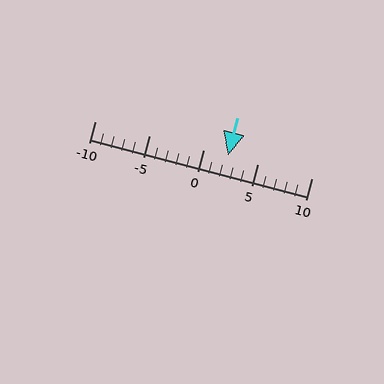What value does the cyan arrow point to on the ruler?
The cyan arrow points to approximately 2.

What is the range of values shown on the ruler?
The ruler shows values from -10 to 10.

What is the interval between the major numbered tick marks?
The major tick marks are spaced 5 units apart.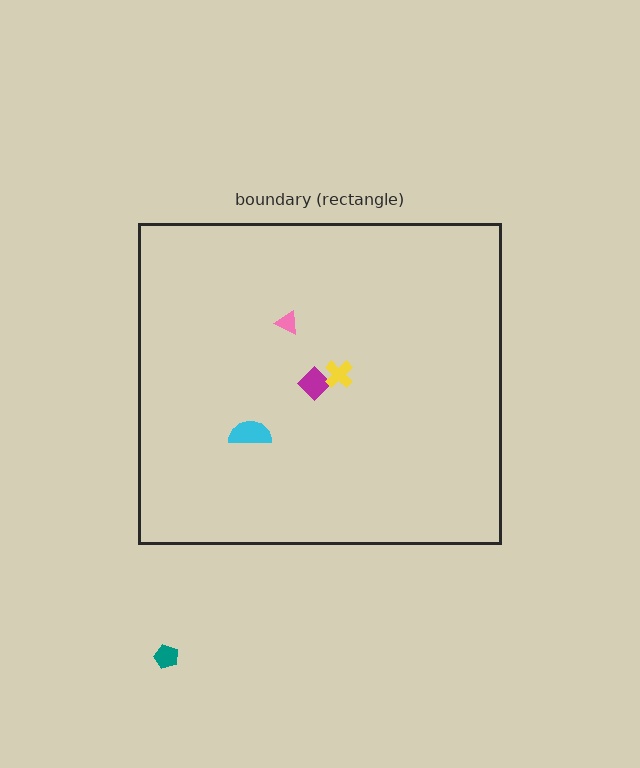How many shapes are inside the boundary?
4 inside, 1 outside.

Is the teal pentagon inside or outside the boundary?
Outside.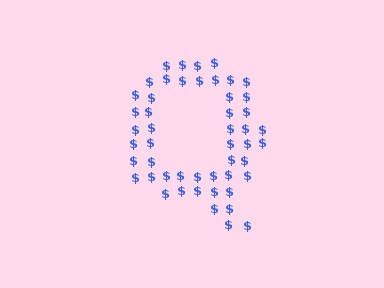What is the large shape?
The large shape is the letter Q.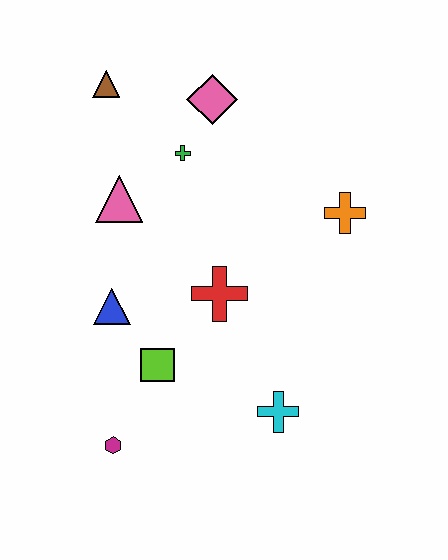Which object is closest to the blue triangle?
The lime square is closest to the blue triangle.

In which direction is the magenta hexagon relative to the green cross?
The magenta hexagon is below the green cross.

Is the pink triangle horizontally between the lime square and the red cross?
No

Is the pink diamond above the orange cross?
Yes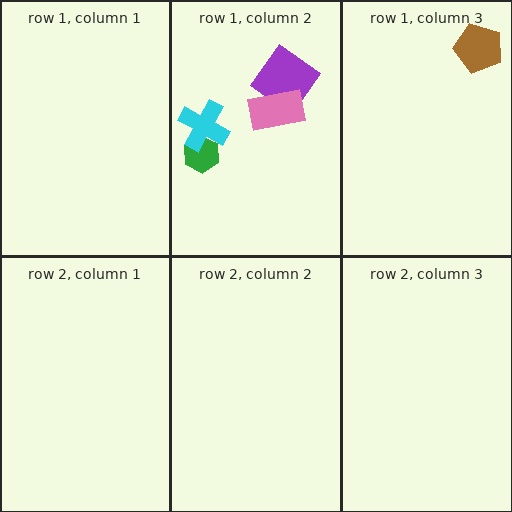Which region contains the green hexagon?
The row 1, column 2 region.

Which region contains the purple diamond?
The row 1, column 2 region.